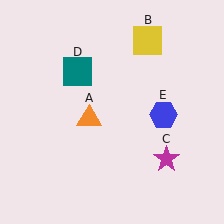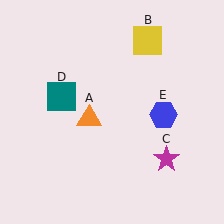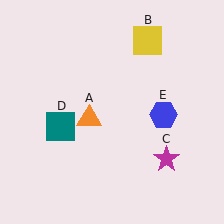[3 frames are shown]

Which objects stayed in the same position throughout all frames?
Orange triangle (object A) and yellow square (object B) and magenta star (object C) and blue hexagon (object E) remained stationary.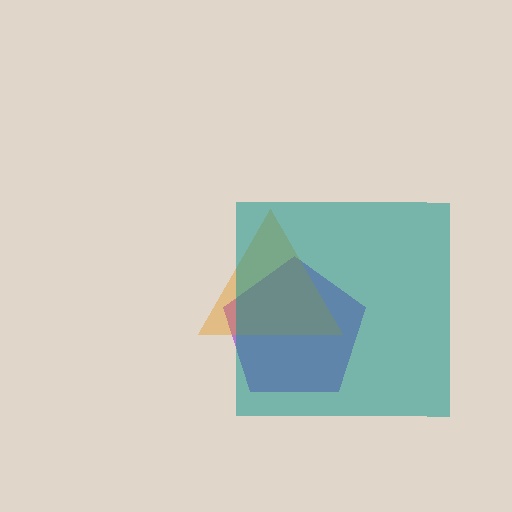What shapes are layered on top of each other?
The layered shapes are: a purple pentagon, an orange triangle, a teal square.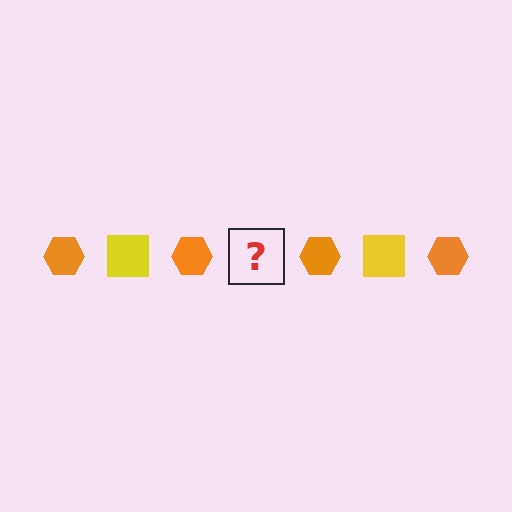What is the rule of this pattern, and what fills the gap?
The rule is that the pattern alternates between orange hexagon and yellow square. The gap should be filled with a yellow square.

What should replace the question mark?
The question mark should be replaced with a yellow square.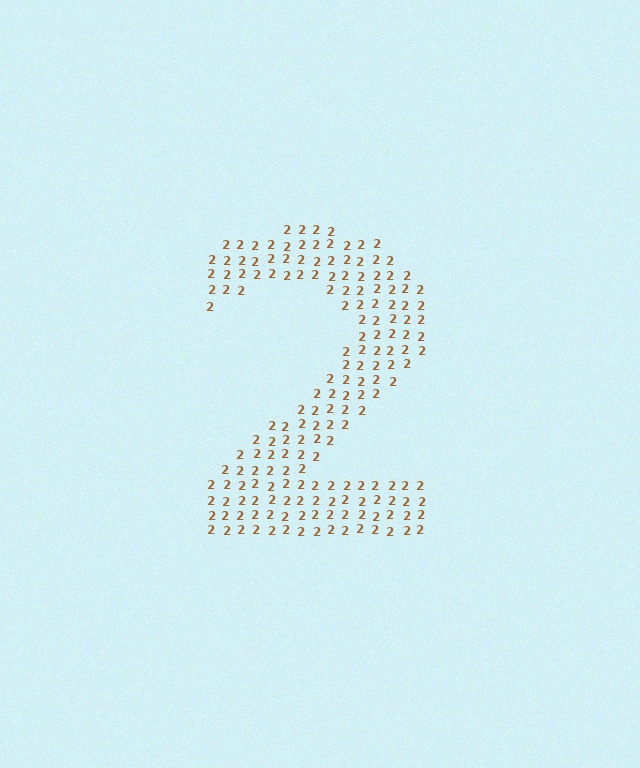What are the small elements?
The small elements are digit 2's.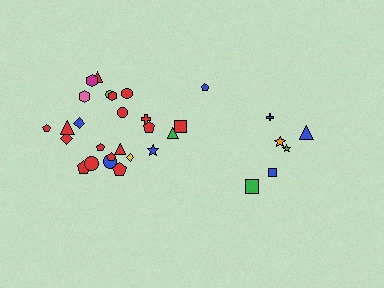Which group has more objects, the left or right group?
The left group.